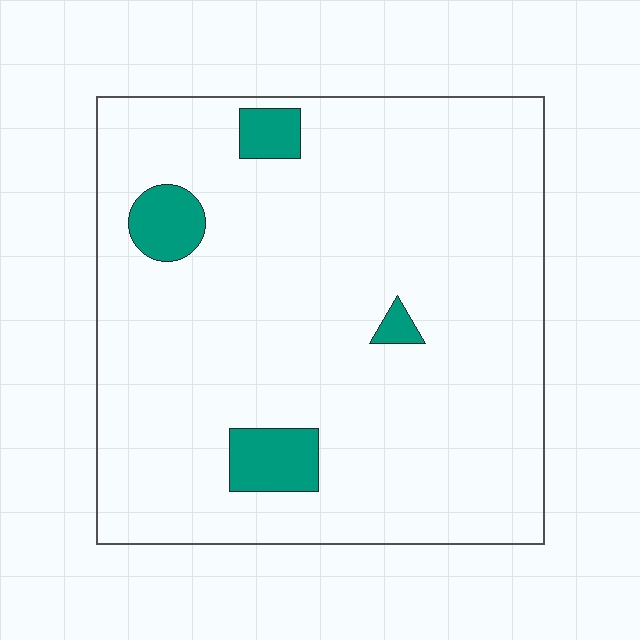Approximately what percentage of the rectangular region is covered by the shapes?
Approximately 5%.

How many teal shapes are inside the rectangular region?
4.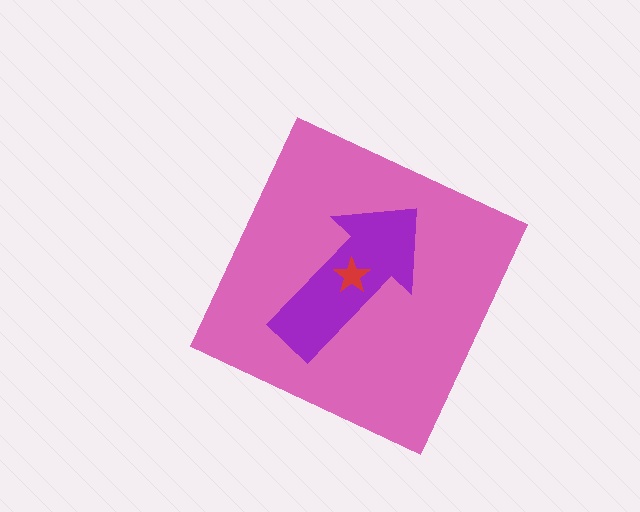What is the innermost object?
The red star.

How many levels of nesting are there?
3.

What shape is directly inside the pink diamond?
The purple arrow.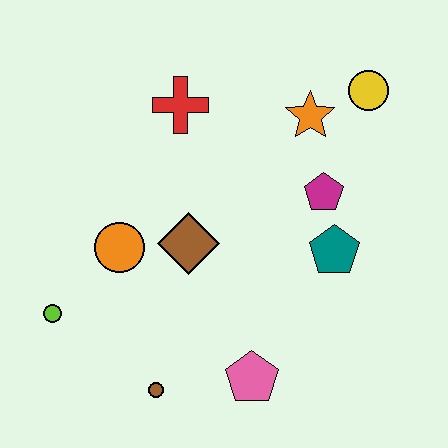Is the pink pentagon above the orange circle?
No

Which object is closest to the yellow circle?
The orange star is closest to the yellow circle.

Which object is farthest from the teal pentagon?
The lime circle is farthest from the teal pentagon.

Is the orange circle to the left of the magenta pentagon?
Yes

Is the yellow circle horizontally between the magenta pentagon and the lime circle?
No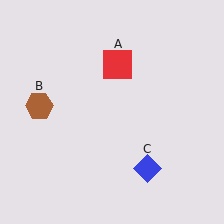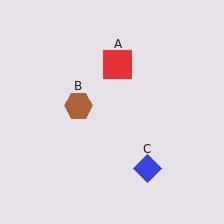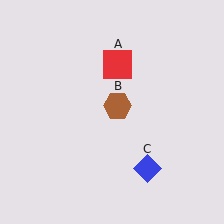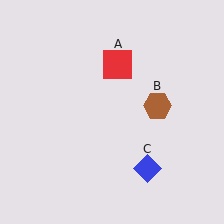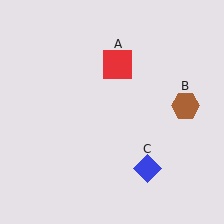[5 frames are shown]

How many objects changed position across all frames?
1 object changed position: brown hexagon (object B).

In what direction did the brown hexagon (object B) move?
The brown hexagon (object B) moved right.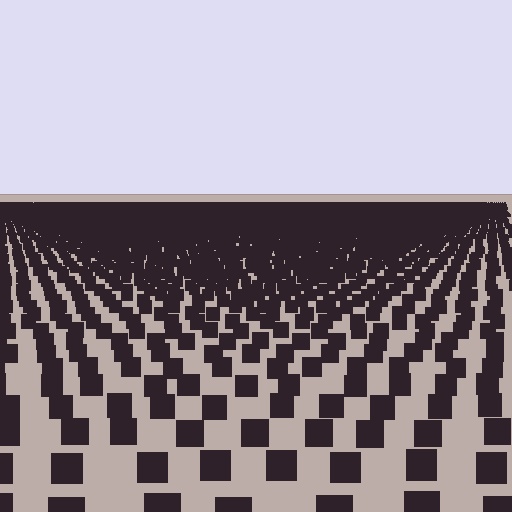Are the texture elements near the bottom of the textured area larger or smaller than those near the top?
Larger. Near the bottom, elements are closer to the viewer and appear at a bigger on-screen size.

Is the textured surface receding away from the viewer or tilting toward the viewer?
The surface is receding away from the viewer. Texture elements get smaller and denser toward the top.